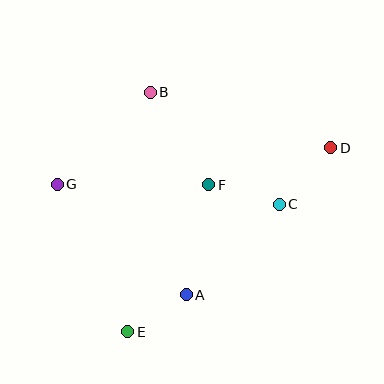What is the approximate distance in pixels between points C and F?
The distance between C and F is approximately 73 pixels.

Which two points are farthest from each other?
Points D and G are farthest from each other.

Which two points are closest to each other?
Points A and E are closest to each other.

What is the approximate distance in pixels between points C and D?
The distance between C and D is approximately 77 pixels.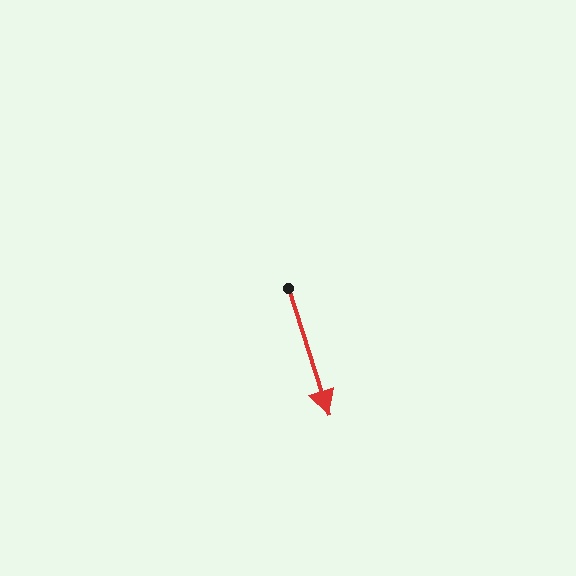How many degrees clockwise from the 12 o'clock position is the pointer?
Approximately 162 degrees.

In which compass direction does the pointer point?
South.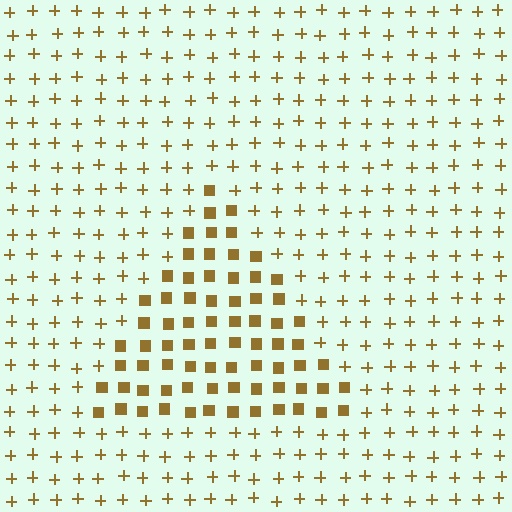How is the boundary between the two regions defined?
The boundary is defined by a change in element shape: squares inside vs. plus signs outside. All elements share the same color and spacing.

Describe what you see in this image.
The image is filled with small brown elements arranged in a uniform grid. A triangle-shaped region contains squares, while the surrounding area contains plus signs. The boundary is defined purely by the change in element shape.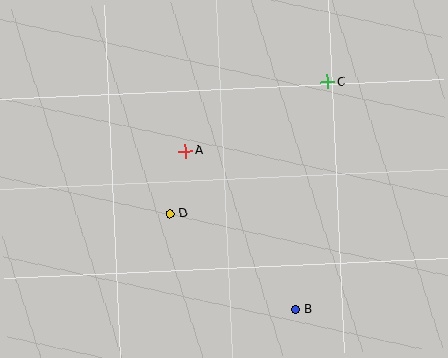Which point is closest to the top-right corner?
Point C is closest to the top-right corner.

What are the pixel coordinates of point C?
Point C is at (328, 82).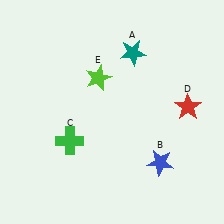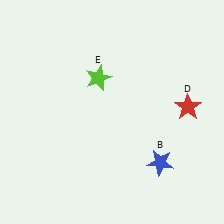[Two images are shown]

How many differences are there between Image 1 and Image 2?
There are 2 differences between the two images.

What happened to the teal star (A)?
The teal star (A) was removed in Image 2. It was in the top-right area of Image 1.